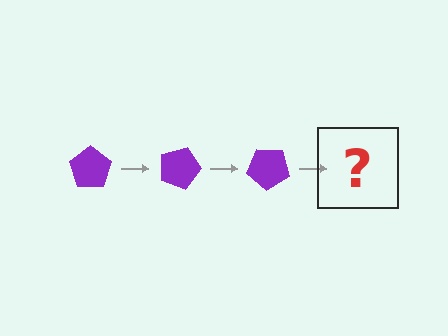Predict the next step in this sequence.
The next step is a purple pentagon rotated 60 degrees.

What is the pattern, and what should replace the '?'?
The pattern is that the pentagon rotates 20 degrees each step. The '?' should be a purple pentagon rotated 60 degrees.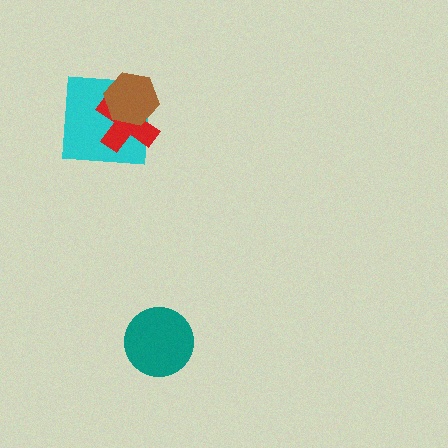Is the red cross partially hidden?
Yes, it is partially covered by another shape.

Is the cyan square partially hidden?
Yes, it is partially covered by another shape.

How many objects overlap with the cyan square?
2 objects overlap with the cyan square.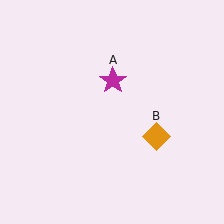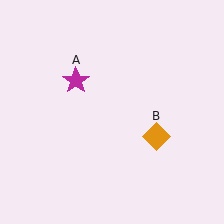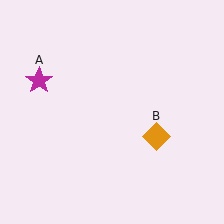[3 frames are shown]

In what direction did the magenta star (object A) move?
The magenta star (object A) moved left.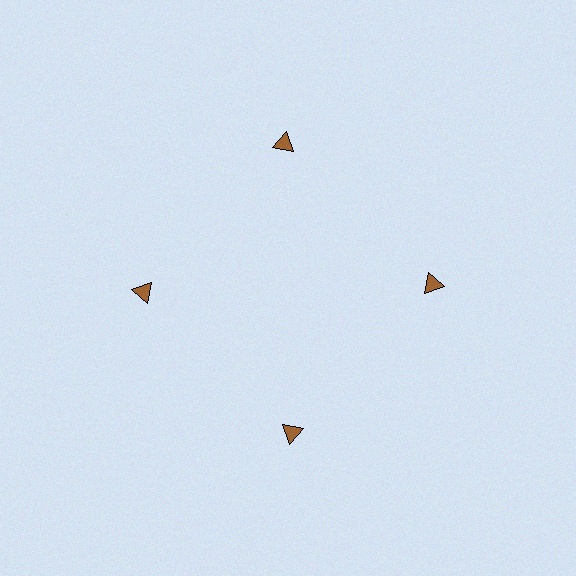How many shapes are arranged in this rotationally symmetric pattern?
There are 4 shapes, arranged in 4 groups of 1.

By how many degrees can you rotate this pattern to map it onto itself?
The pattern maps onto itself every 90 degrees of rotation.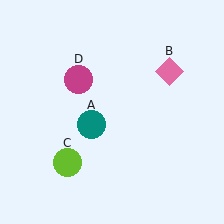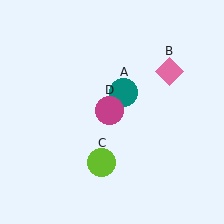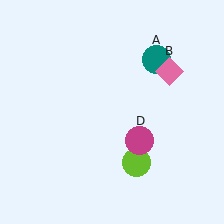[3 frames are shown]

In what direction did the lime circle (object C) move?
The lime circle (object C) moved right.